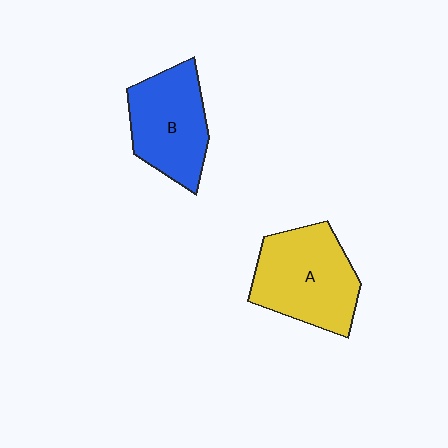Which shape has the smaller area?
Shape B (blue).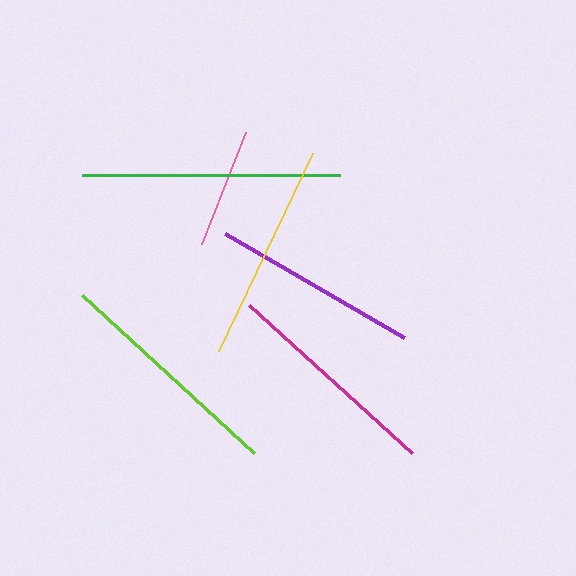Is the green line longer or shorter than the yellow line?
The green line is longer than the yellow line.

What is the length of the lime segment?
The lime segment is approximately 233 pixels long.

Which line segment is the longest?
The green line is the longest at approximately 258 pixels.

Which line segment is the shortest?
The pink line is the shortest at approximately 121 pixels.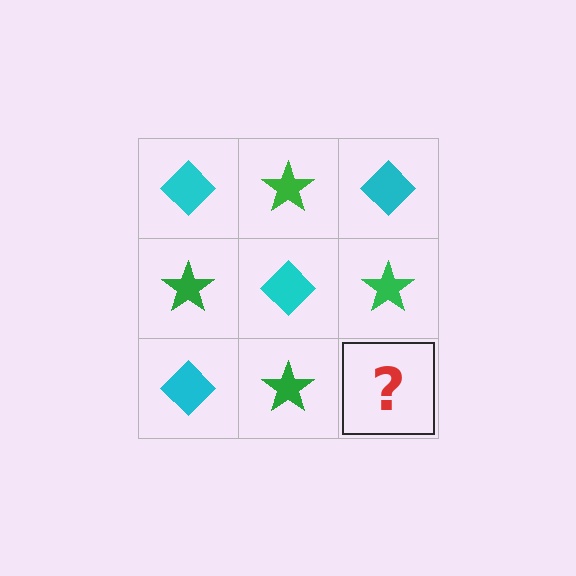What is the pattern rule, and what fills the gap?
The rule is that it alternates cyan diamond and green star in a checkerboard pattern. The gap should be filled with a cyan diamond.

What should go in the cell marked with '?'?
The missing cell should contain a cyan diamond.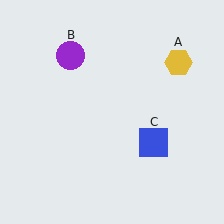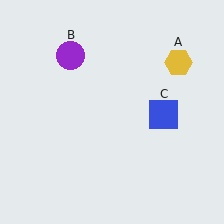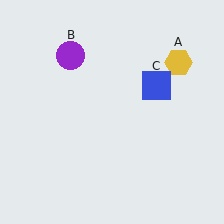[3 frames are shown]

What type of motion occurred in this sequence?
The blue square (object C) rotated counterclockwise around the center of the scene.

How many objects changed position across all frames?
1 object changed position: blue square (object C).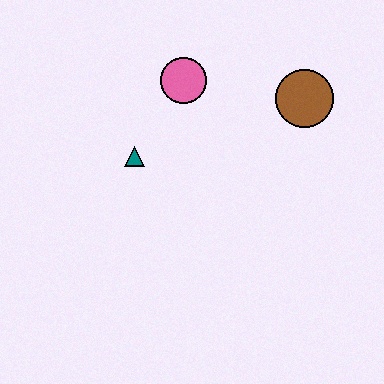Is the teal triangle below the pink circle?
Yes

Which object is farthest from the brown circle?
The teal triangle is farthest from the brown circle.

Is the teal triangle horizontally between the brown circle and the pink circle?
No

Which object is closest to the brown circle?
The pink circle is closest to the brown circle.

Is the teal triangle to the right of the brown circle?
No